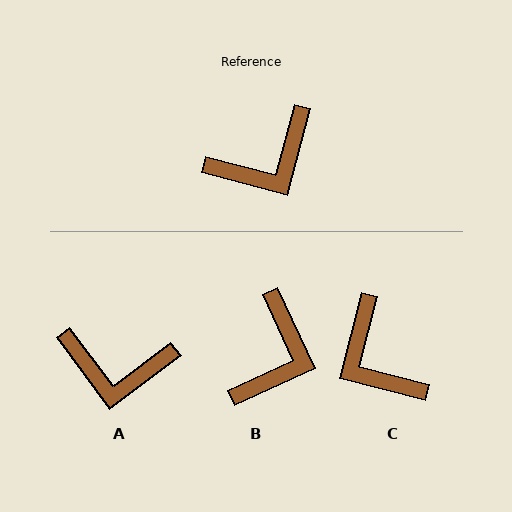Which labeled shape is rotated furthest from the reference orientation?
C, about 90 degrees away.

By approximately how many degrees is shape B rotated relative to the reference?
Approximately 40 degrees counter-clockwise.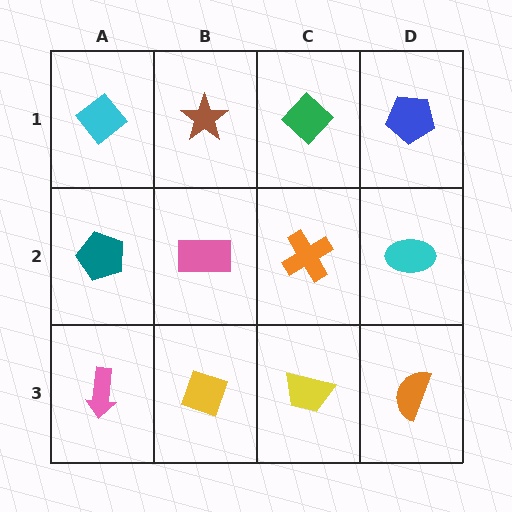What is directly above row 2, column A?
A cyan diamond.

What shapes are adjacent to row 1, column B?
A pink rectangle (row 2, column B), a cyan diamond (row 1, column A), a green diamond (row 1, column C).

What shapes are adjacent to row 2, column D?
A blue pentagon (row 1, column D), an orange semicircle (row 3, column D), an orange cross (row 2, column C).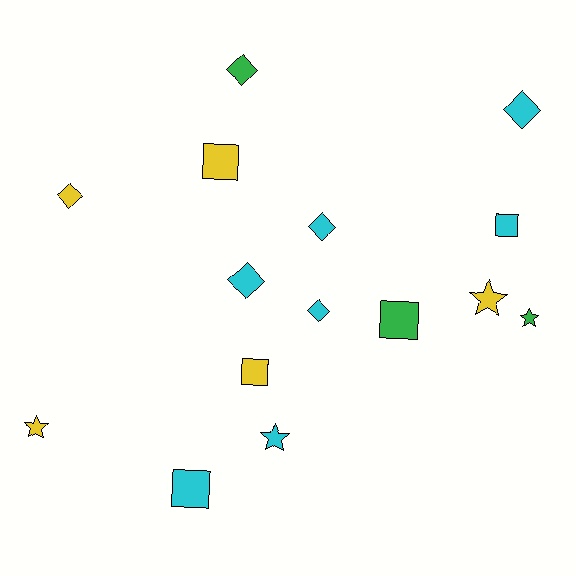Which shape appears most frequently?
Diamond, with 6 objects.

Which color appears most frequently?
Cyan, with 7 objects.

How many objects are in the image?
There are 15 objects.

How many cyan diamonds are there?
There are 4 cyan diamonds.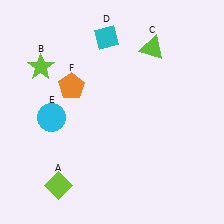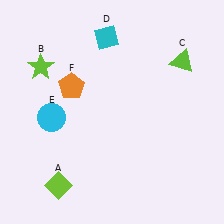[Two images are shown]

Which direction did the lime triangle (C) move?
The lime triangle (C) moved right.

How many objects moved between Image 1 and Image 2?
1 object moved between the two images.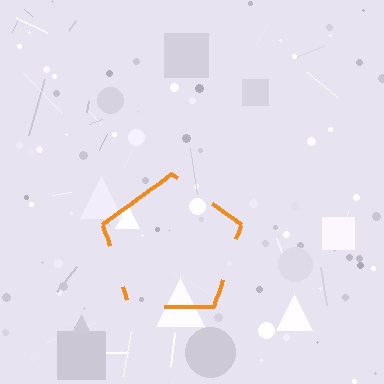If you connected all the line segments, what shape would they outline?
They would outline a pentagon.